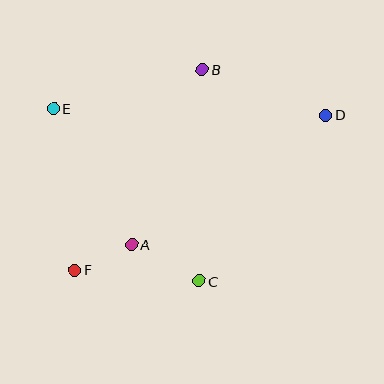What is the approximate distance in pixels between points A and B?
The distance between A and B is approximately 189 pixels.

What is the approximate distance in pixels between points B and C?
The distance between B and C is approximately 212 pixels.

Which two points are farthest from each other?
Points D and F are farthest from each other.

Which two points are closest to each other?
Points A and F are closest to each other.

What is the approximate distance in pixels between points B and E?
The distance between B and E is approximately 154 pixels.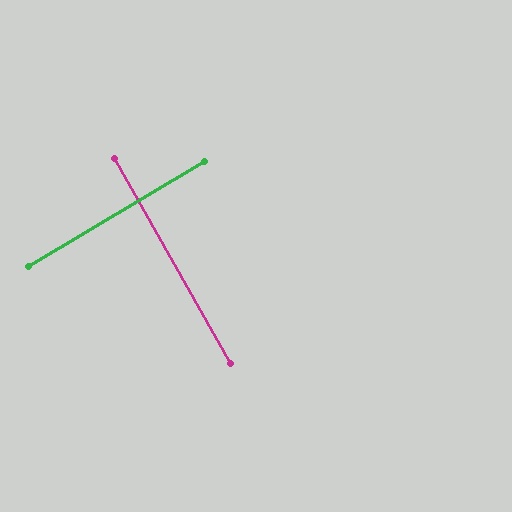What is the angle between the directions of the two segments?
Approximately 89 degrees.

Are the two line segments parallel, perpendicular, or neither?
Perpendicular — they meet at approximately 89°.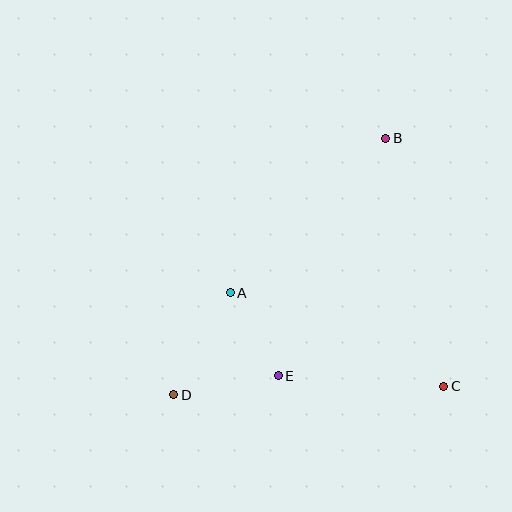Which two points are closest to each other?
Points A and E are closest to each other.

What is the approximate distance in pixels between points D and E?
The distance between D and E is approximately 106 pixels.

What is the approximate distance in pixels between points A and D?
The distance between A and D is approximately 117 pixels.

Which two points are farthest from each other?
Points B and D are farthest from each other.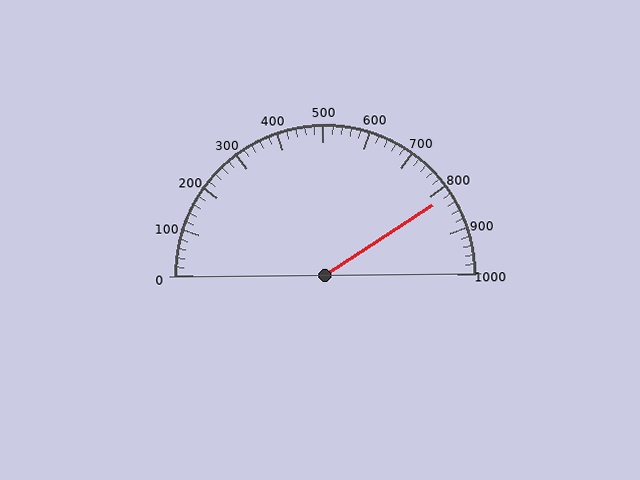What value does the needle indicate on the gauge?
The needle indicates approximately 820.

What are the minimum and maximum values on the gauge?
The gauge ranges from 0 to 1000.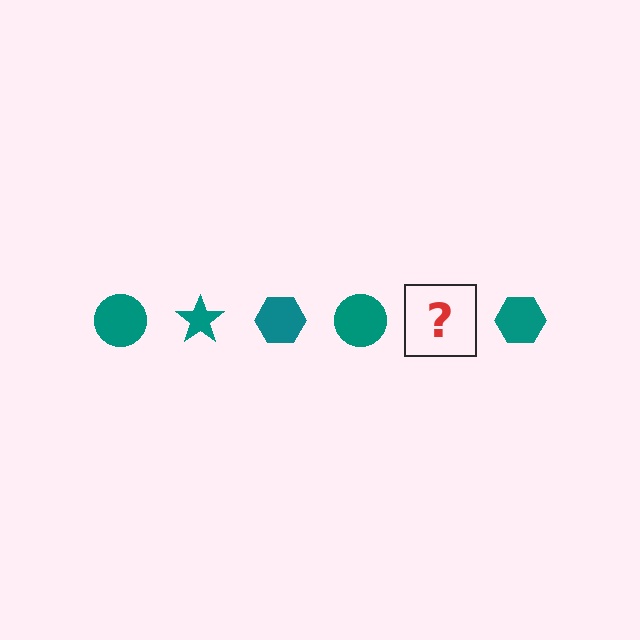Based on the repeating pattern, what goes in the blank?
The blank should be a teal star.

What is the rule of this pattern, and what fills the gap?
The rule is that the pattern cycles through circle, star, hexagon shapes in teal. The gap should be filled with a teal star.